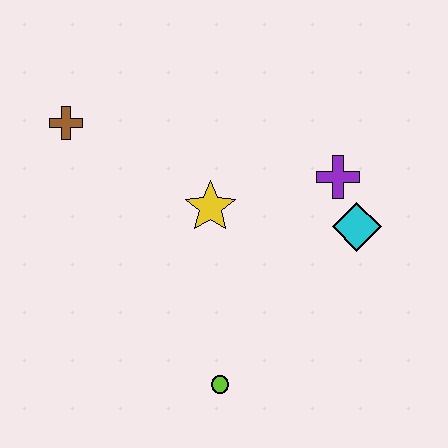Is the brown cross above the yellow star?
Yes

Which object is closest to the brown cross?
The yellow star is closest to the brown cross.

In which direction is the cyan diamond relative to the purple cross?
The cyan diamond is below the purple cross.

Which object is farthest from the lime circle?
The brown cross is farthest from the lime circle.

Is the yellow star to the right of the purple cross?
No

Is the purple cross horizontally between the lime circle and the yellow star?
No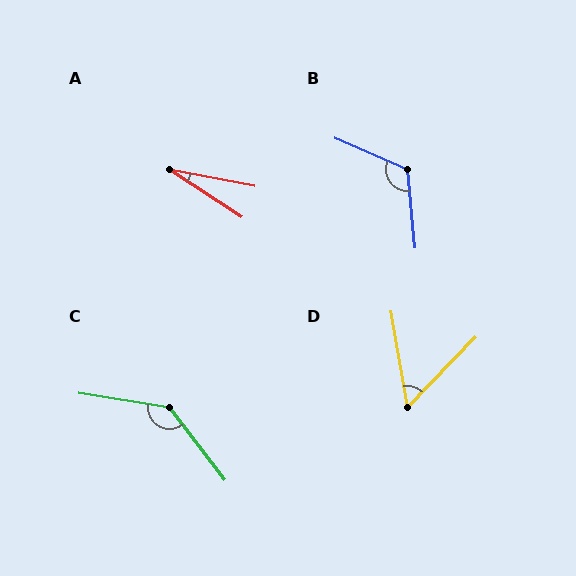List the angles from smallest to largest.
A (22°), D (54°), B (119°), C (136°).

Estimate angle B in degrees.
Approximately 119 degrees.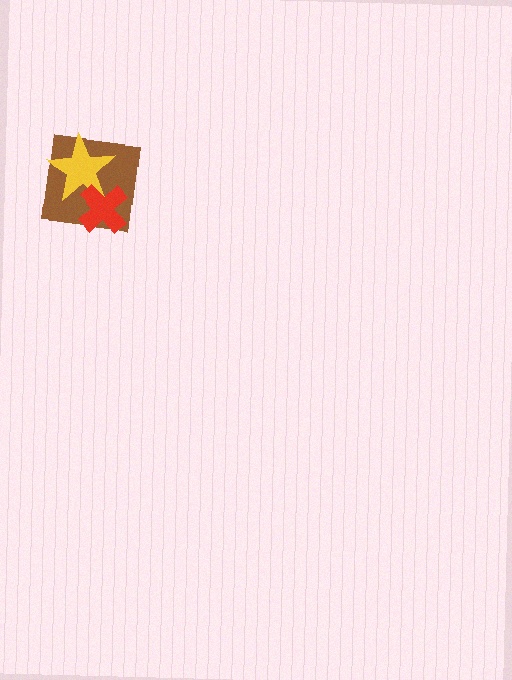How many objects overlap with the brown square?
2 objects overlap with the brown square.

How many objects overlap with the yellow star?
2 objects overlap with the yellow star.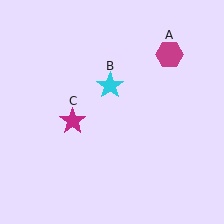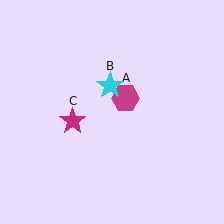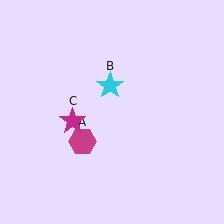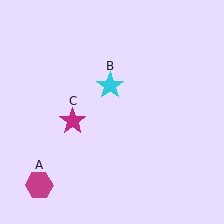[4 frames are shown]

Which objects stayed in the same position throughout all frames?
Cyan star (object B) and magenta star (object C) remained stationary.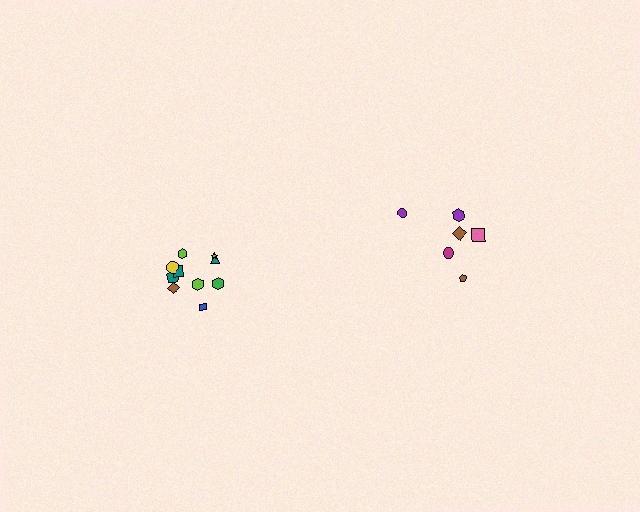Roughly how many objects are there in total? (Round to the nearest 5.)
Roughly 15 objects in total.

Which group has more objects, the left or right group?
The left group.